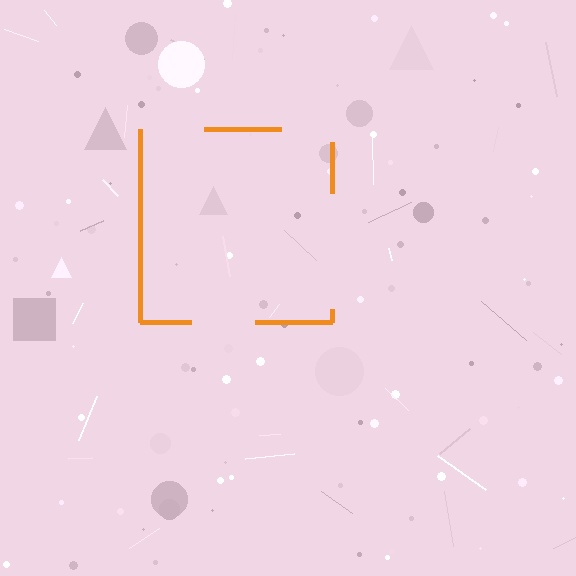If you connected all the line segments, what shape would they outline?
They would outline a square.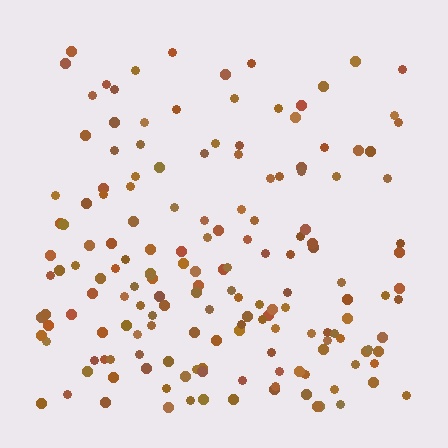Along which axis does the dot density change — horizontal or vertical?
Vertical.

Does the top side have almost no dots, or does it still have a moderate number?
Still a moderate number, just noticeably fewer than the bottom.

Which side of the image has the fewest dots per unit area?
The top.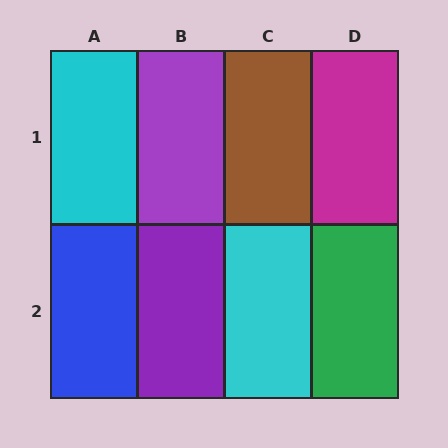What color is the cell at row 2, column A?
Blue.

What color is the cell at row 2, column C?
Cyan.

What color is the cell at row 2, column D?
Green.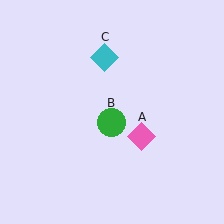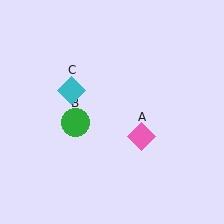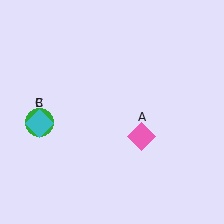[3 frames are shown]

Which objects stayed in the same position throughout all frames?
Pink diamond (object A) remained stationary.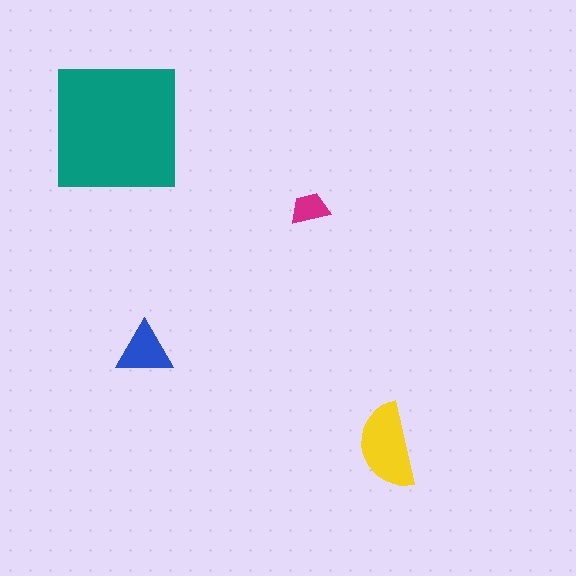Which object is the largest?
The teal square.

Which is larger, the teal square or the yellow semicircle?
The teal square.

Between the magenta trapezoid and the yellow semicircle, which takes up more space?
The yellow semicircle.